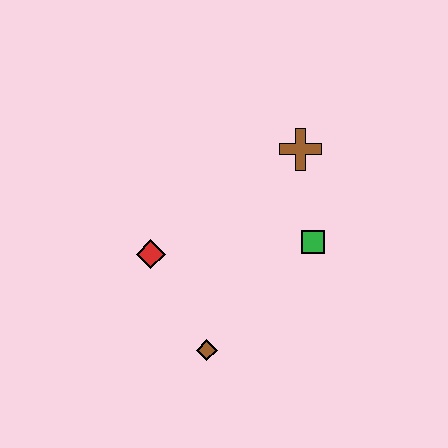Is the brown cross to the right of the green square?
No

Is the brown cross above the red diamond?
Yes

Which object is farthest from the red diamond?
The brown cross is farthest from the red diamond.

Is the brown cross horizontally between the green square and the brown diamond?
Yes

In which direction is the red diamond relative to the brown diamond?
The red diamond is above the brown diamond.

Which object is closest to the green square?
The brown cross is closest to the green square.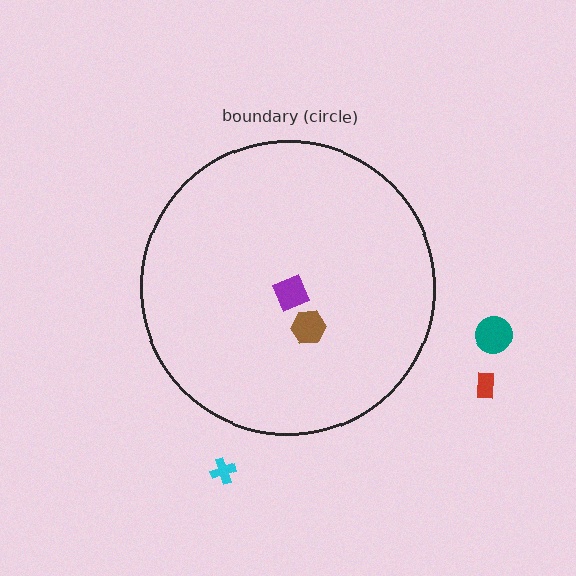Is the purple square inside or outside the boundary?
Inside.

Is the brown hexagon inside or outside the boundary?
Inside.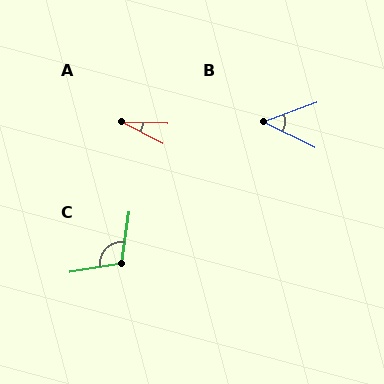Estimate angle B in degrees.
Approximately 47 degrees.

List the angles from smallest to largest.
A (26°), B (47°), C (107°).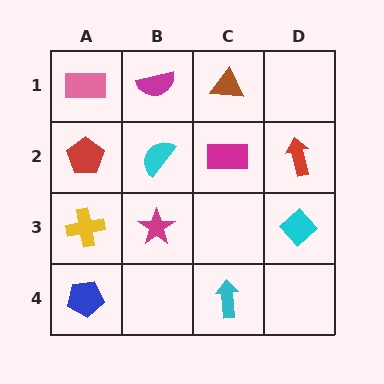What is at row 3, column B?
A magenta star.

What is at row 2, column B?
A cyan semicircle.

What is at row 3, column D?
A cyan diamond.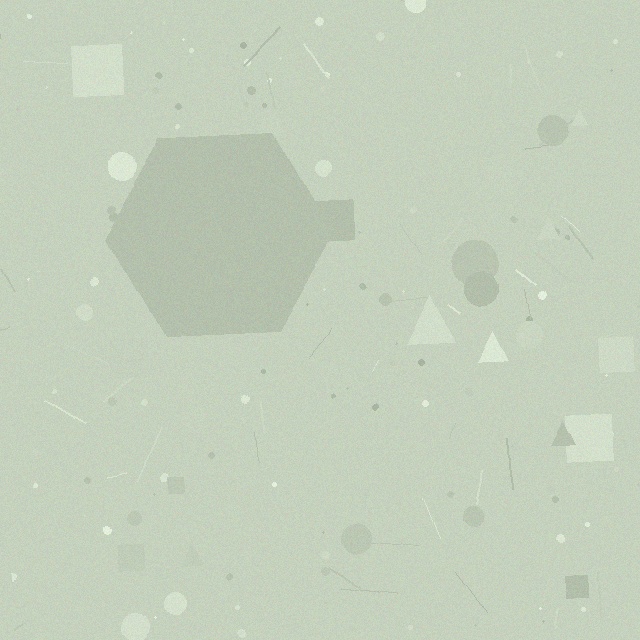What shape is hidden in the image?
A hexagon is hidden in the image.